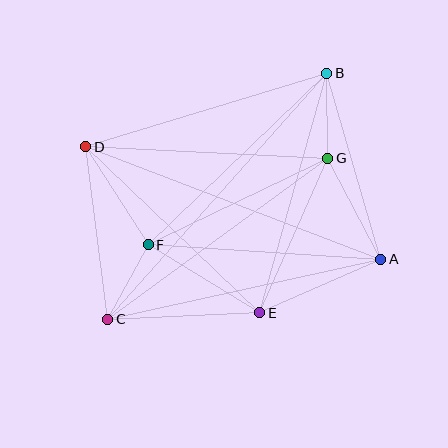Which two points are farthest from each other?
Points B and C are farthest from each other.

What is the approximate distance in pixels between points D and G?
The distance between D and G is approximately 242 pixels.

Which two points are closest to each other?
Points C and F are closest to each other.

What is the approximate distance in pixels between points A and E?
The distance between A and E is approximately 132 pixels.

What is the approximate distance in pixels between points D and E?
The distance between D and E is approximately 241 pixels.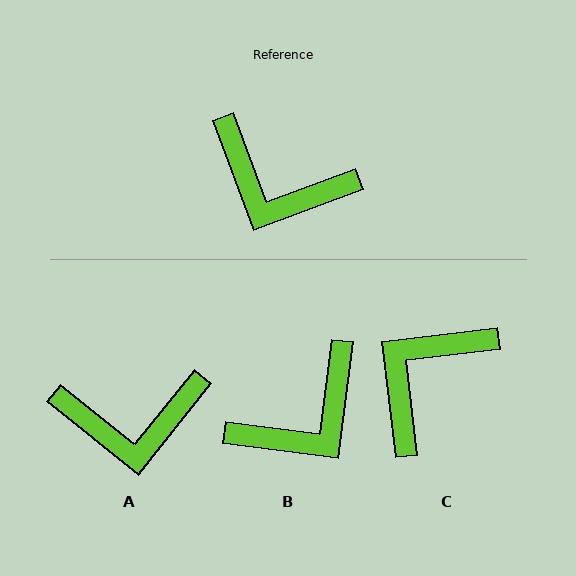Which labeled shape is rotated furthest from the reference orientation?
C, about 104 degrees away.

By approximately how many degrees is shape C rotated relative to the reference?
Approximately 104 degrees clockwise.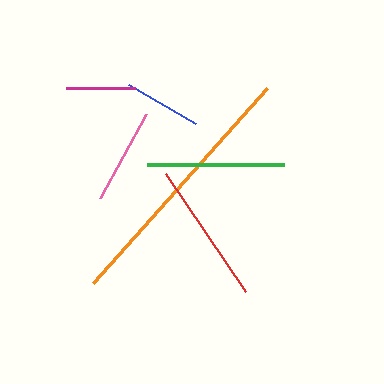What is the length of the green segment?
The green segment is approximately 137 pixels long.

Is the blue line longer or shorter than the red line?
The red line is longer than the blue line.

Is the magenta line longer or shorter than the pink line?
The pink line is longer than the magenta line.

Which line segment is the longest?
The orange line is the longest at approximately 261 pixels.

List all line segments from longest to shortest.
From longest to shortest: orange, red, green, pink, blue, magenta.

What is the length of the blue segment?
The blue segment is approximately 77 pixels long.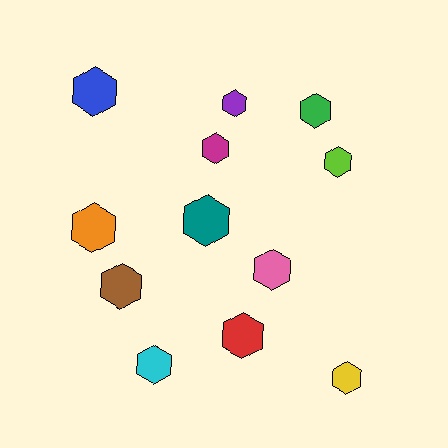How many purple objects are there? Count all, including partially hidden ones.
There is 1 purple object.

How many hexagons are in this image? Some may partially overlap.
There are 12 hexagons.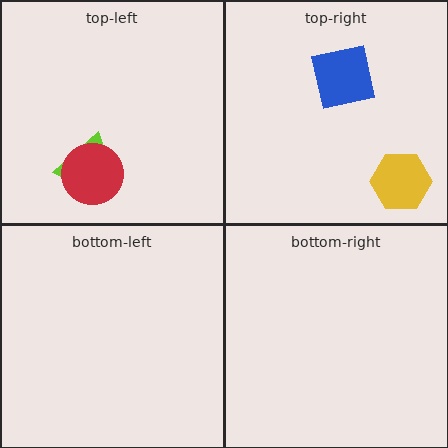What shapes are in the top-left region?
The lime trapezoid, the red circle.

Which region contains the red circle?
The top-left region.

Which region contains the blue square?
The top-right region.